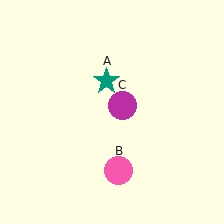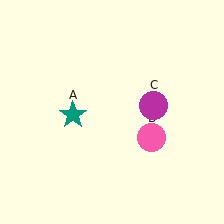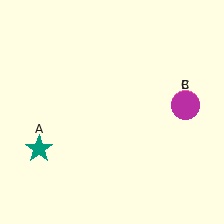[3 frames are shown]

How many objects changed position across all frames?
3 objects changed position: teal star (object A), pink circle (object B), magenta circle (object C).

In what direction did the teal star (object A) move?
The teal star (object A) moved down and to the left.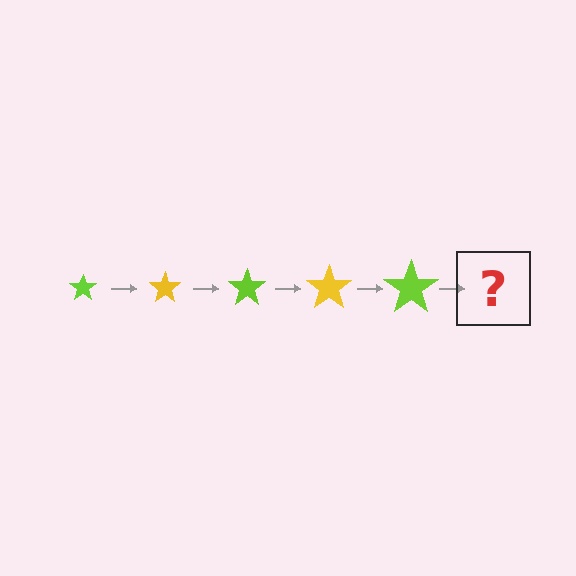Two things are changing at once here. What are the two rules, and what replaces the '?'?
The two rules are that the star grows larger each step and the color cycles through lime and yellow. The '?' should be a yellow star, larger than the previous one.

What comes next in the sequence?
The next element should be a yellow star, larger than the previous one.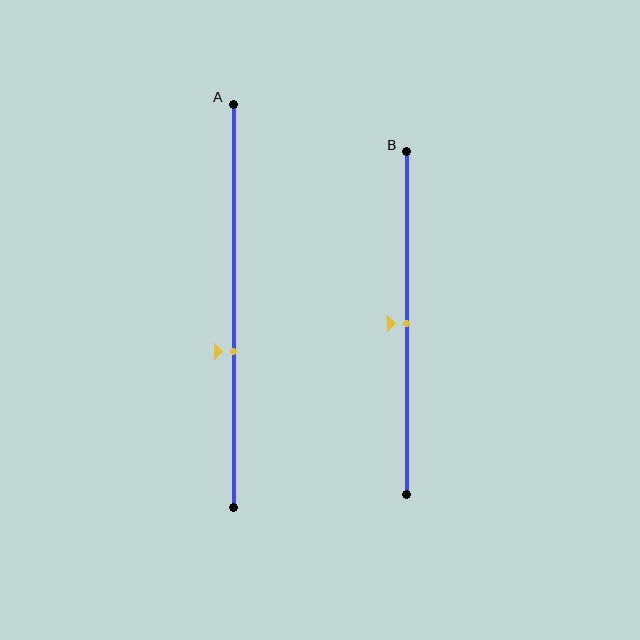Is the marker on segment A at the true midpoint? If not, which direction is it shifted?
No, the marker on segment A is shifted downward by about 11% of the segment length.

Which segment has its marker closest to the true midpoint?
Segment B has its marker closest to the true midpoint.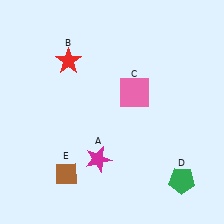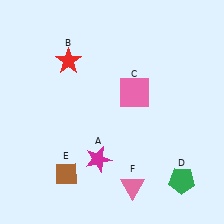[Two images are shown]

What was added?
A pink triangle (F) was added in Image 2.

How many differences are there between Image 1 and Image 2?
There is 1 difference between the two images.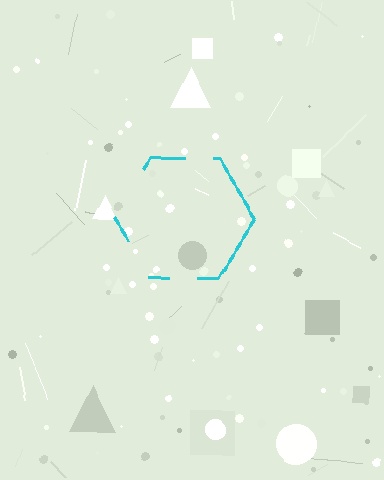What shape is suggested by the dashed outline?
The dashed outline suggests a hexagon.